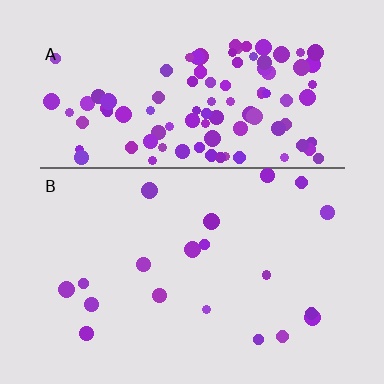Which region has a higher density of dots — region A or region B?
A (the top).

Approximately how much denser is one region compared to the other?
Approximately 5.3× — region A over region B.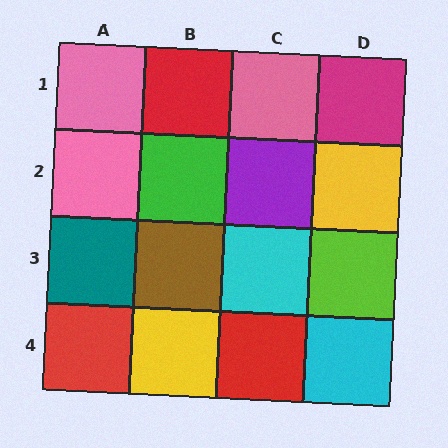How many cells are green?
1 cell is green.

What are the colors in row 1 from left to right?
Pink, red, pink, magenta.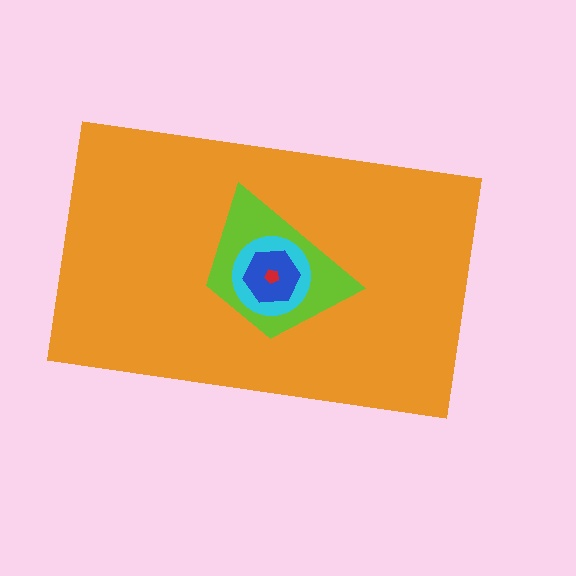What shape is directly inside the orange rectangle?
The lime trapezoid.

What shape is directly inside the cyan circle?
The blue hexagon.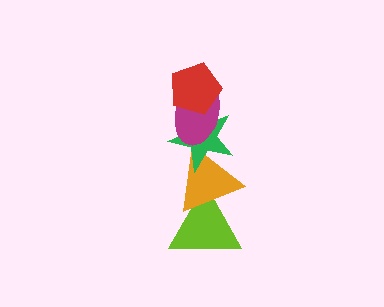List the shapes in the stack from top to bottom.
From top to bottom: the red pentagon, the magenta ellipse, the green star, the orange triangle, the lime triangle.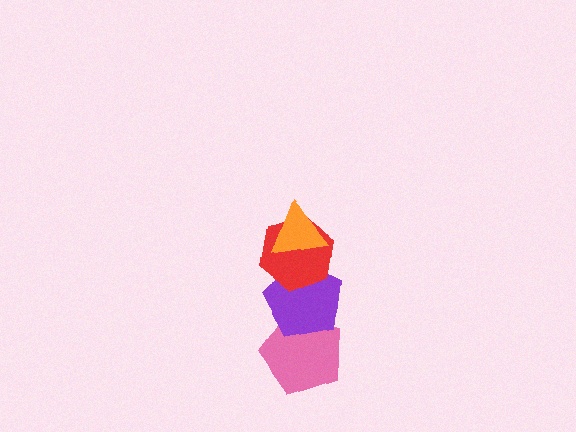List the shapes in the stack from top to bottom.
From top to bottom: the orange triangle, the red hexagon, the purple pentagon, the pink pentagon.